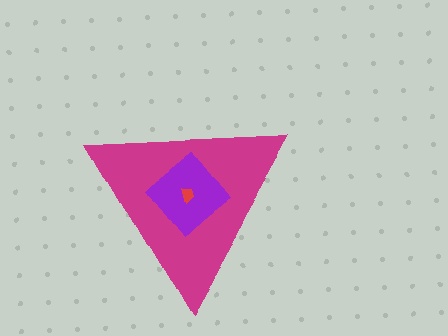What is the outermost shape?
The magenta triangle.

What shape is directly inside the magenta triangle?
The purple diamond.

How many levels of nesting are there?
3.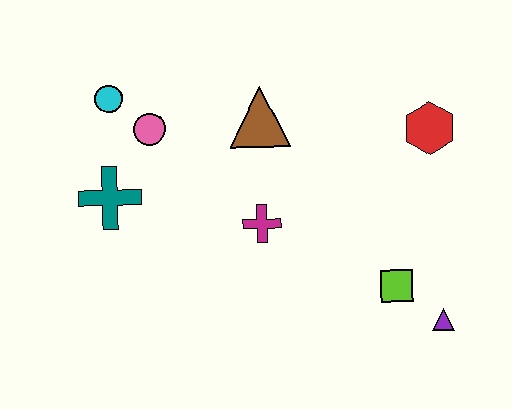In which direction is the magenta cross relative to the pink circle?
The magenta cross is to the right of the pink circle.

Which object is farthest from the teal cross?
The purple triangle is farthest from the teal cross.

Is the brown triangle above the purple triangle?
Yes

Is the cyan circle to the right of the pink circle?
No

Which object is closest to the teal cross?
The pink circle is closest to the teal cross.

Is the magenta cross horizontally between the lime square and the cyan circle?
Yes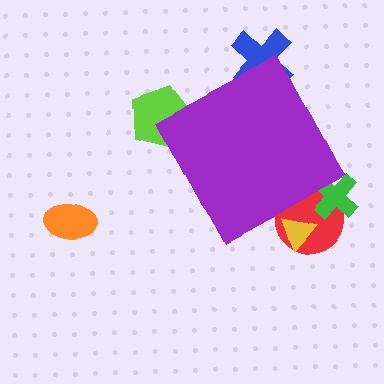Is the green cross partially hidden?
Yes, the green cross is partially hidden behind the purple diamond.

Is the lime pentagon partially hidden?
Yes, the lime pentagon is partially hidden behind the purple diamond.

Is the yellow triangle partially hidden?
Yes, the yellow triangle is partially hidden behind the purple diamond.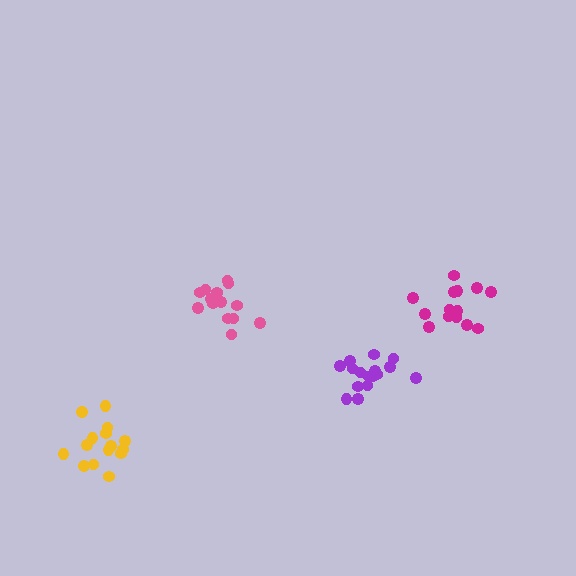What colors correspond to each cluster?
The clusters are colored: yellow, pink, purple, magenta.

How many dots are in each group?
Group 1: 15 dots, Group 2: 14 dots, Group 3: 16 dots, Group 4: 14 dots (59 total).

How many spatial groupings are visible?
There are 4 spatial groupings.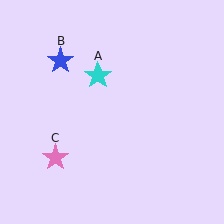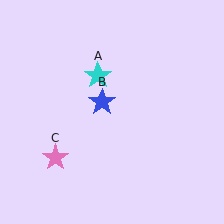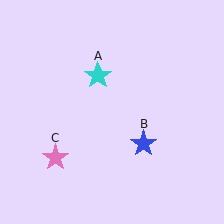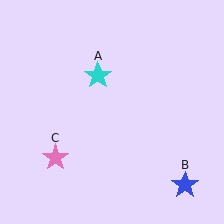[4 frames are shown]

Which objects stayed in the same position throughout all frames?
Cyan star (object A) and pink star (object C) remained stationary.